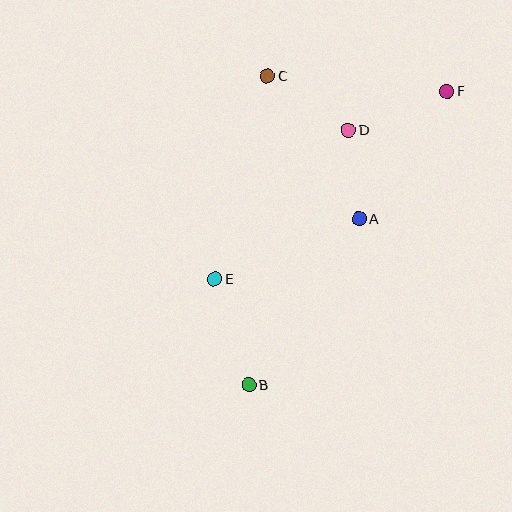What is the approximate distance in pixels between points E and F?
The distance between E and F is approximately 299 pixels.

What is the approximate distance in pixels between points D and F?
The distance between D and F is approximately 106 pixels.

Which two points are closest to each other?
Points A and D are closest to each other.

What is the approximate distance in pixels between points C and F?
The distance between C and F is approximately 180 pixels.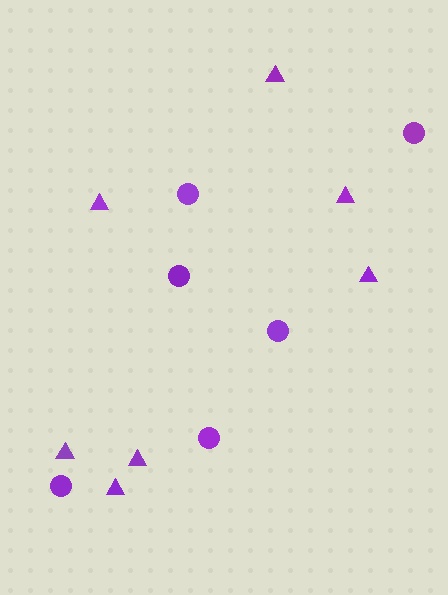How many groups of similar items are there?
There are 2 groups: one group of triangles (7) and one group of circles (6).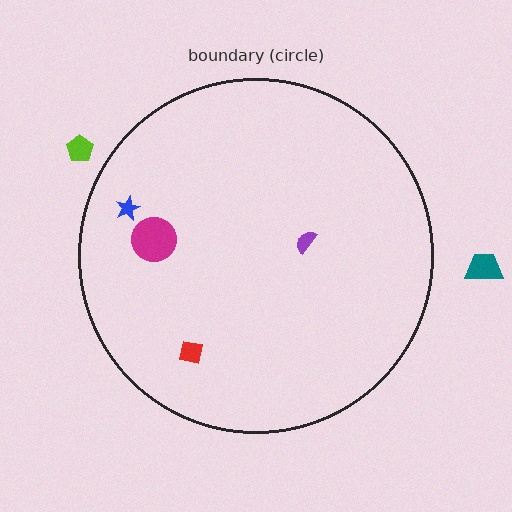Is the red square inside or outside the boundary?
Inside.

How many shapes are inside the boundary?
4 inside, 2 outside.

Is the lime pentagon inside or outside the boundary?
Outside.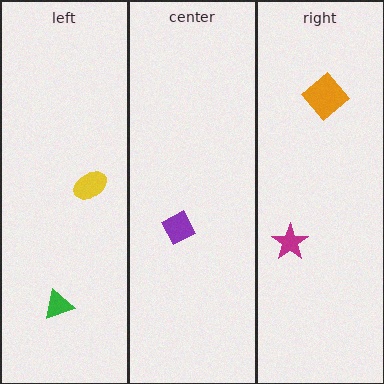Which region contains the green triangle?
The left region.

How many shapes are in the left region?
2.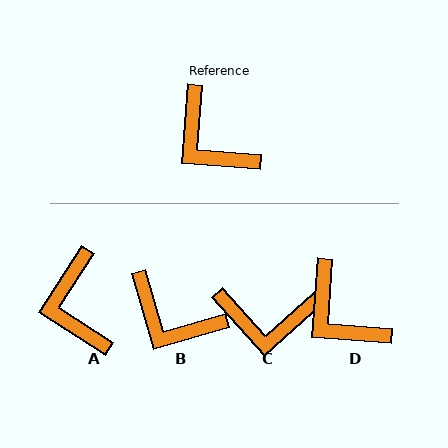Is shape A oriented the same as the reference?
No, it is off by about 29 degrees.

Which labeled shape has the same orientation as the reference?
D.